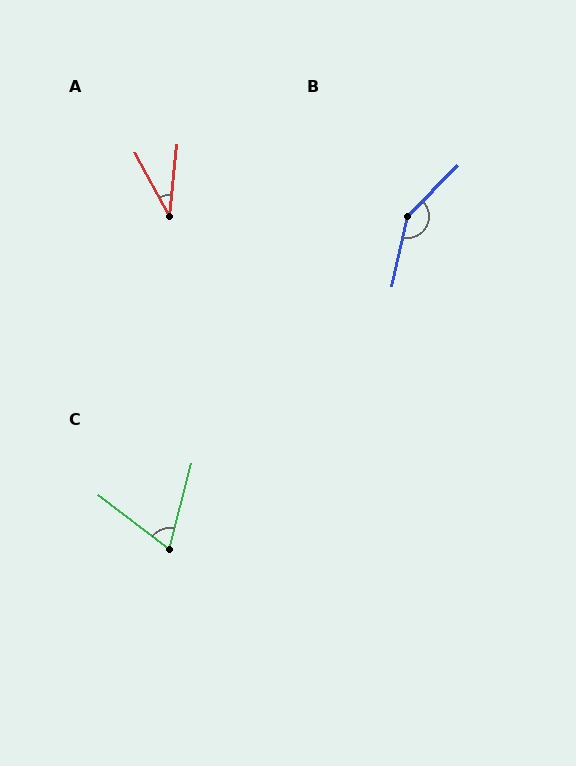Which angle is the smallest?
A, at approximately 34 degrees.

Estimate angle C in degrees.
Approximately 67 degrees.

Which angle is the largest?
B, at approximately 148 degrees.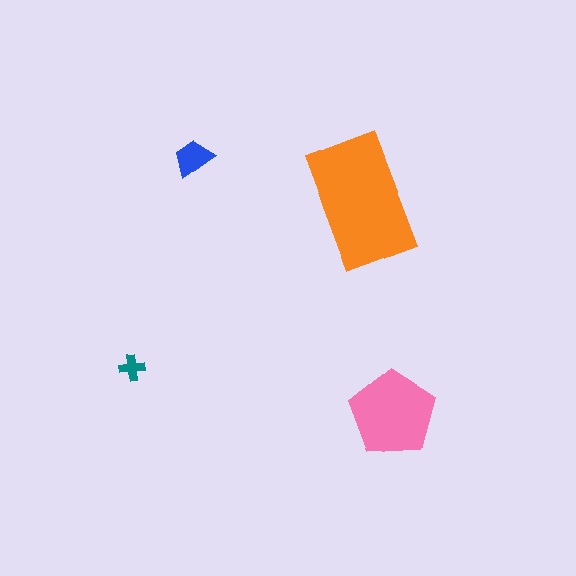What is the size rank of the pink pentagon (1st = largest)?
2nd.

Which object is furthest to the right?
The pink pentagon is rightmost.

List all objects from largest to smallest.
The orange rectangle, the pink pentagon, the blue trapezoid, the teal cross.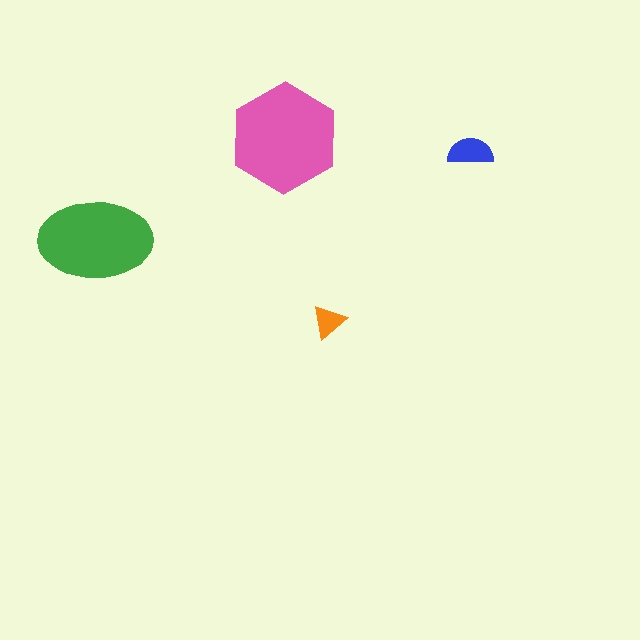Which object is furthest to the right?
The blue semicircle is rightmost.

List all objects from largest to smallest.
The pink hexagon, the green ellipse, the blue semicircle, the orange triangle.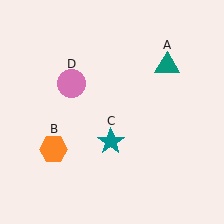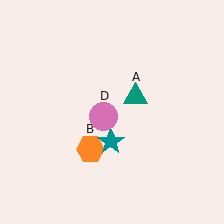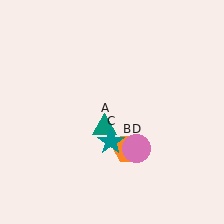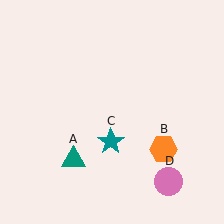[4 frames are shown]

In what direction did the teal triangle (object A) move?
The teal triangle (object A) moved down and to the left.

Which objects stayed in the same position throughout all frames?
Teal star (object C) remained stationary.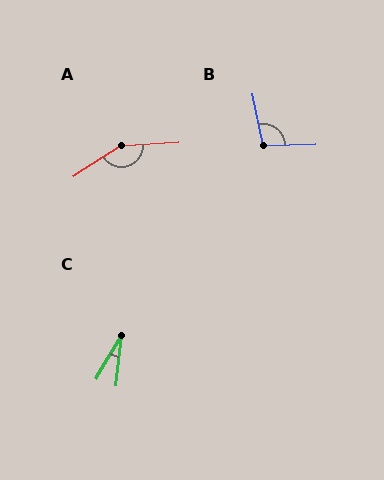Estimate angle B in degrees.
Approximately 99 degrees.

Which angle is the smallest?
C, at approximately 23 degrees.